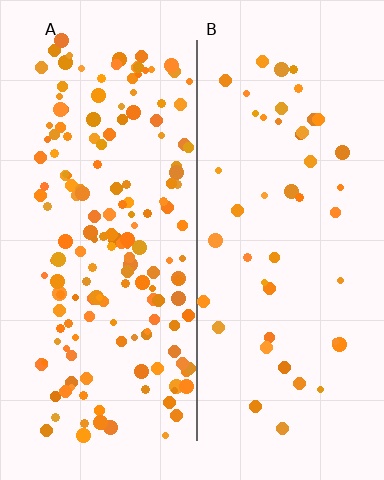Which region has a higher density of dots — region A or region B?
A (the left).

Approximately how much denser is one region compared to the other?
Approximately 3.7× — region A over region B.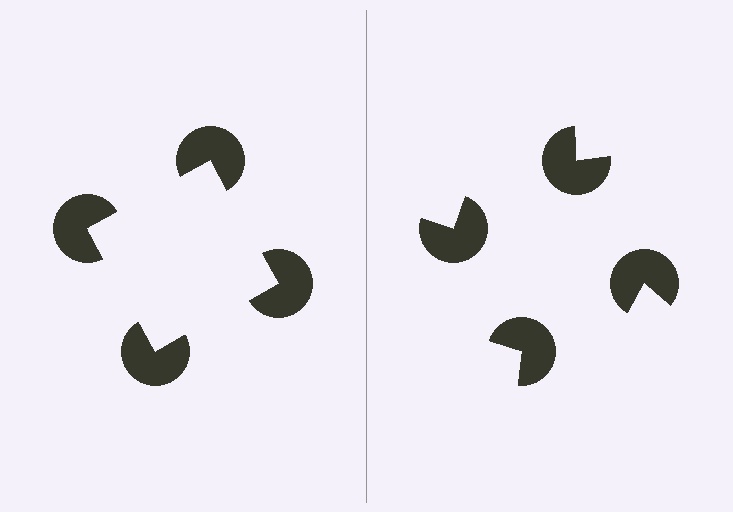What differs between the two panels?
The pac-man discs are positioned identically on both sides; only the wedge orientations differ. On the left they align to a square; on the right they are misaligned.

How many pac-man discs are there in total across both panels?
8 — 4 on each side.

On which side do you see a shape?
An illusory square appears on the left side. On the right side the wedge cuts are rotated, so no coherent shape forms.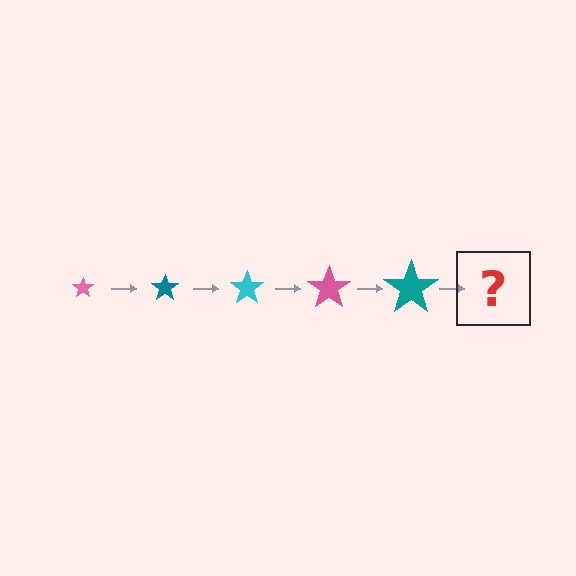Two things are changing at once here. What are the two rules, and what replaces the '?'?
The two rules are that the star grows larger each step and the color cycles through pink, teal, and cyan. The '?' should be a cyan star, larger than the previous one.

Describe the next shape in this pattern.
It should be a cyan star, larger than the previous one.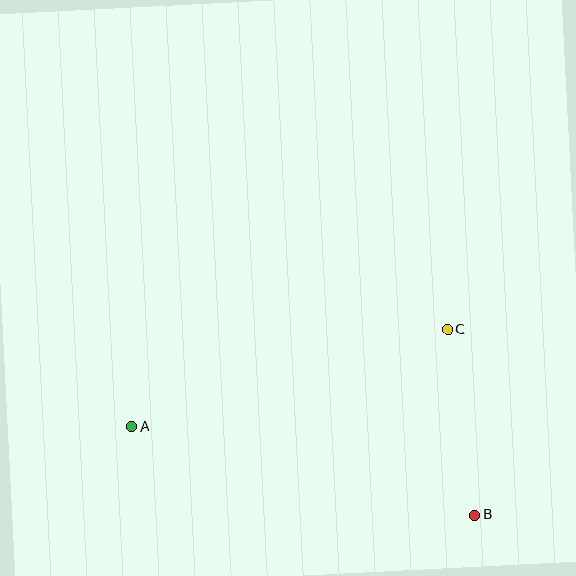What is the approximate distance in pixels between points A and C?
The distance between A and C is approximately 330 pixels.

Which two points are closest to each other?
Points B and C are closest to each other.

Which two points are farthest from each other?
Points A and B are farthest from each other.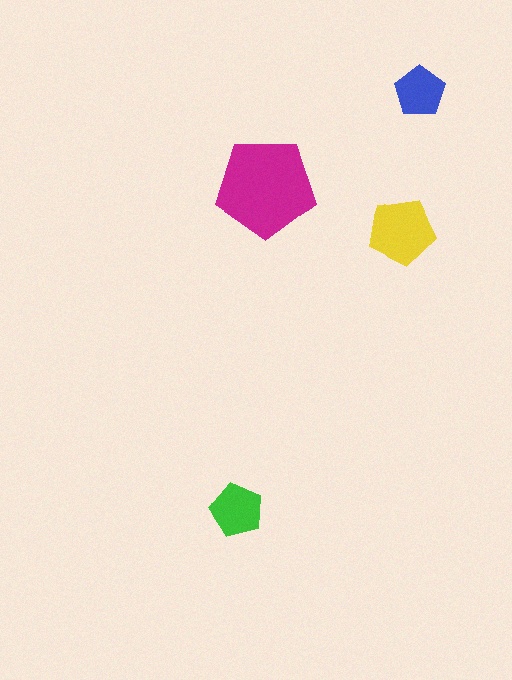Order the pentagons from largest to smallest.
the magenta one, the yellow one, the green one, the blue one.